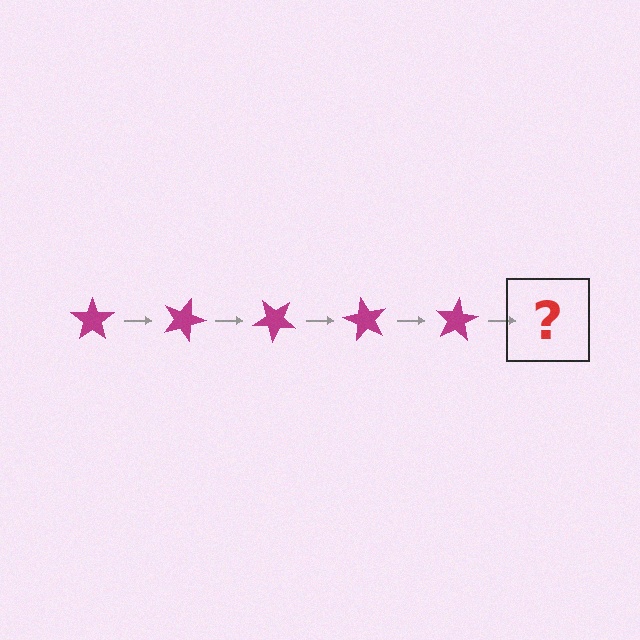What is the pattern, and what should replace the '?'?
The pattern is that the star rotates 20 degrees each step. The '?' should be a magenta star rotated 100 degrees.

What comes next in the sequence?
The next element should be a magenta star rotated 100 degrees.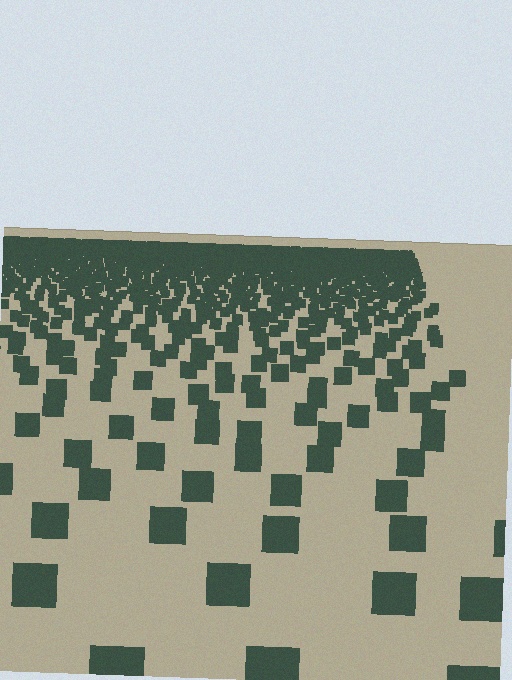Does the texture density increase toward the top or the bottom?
Density increases toward the top.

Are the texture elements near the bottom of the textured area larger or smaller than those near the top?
Larger. Near the bottom, elements are closer to the viewer and appear at a bigger on-screen size.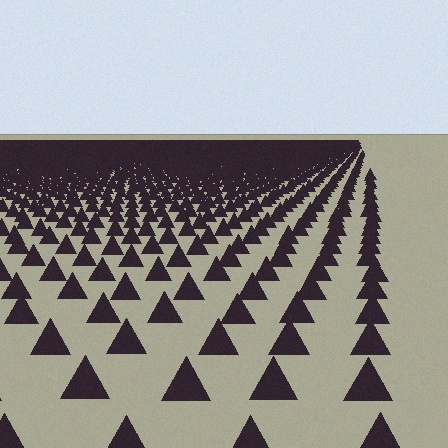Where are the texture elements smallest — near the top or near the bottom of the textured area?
Near the top.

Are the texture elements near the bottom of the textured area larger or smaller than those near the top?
Larger. Near the bottom, elements are closer to the viewer and appear at a bigger on-screen size.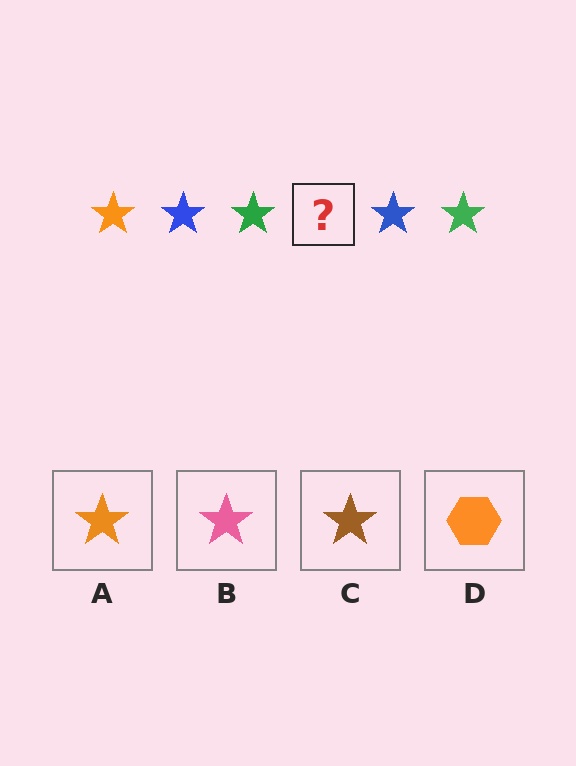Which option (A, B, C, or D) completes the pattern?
A.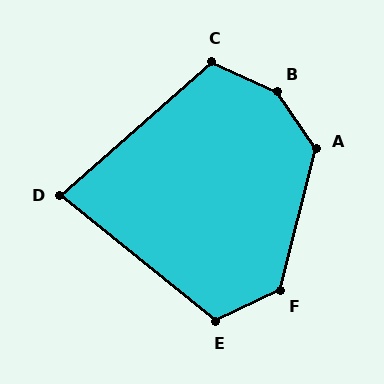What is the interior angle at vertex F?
Approximately 131 degrees (obtuse).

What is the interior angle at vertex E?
Approximately 115 degrees (obtuse).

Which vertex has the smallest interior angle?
D, at approximately 81 degrees.